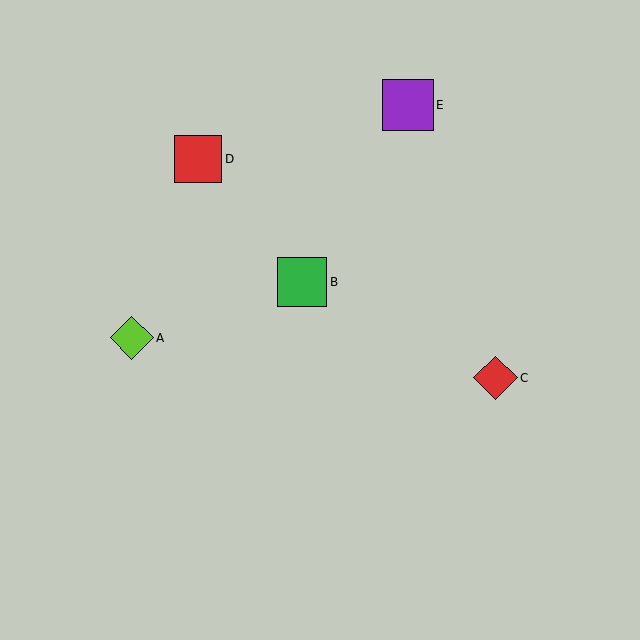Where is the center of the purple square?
The center of the purple square is at (408, 105).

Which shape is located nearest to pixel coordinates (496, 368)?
The red diamond (labeled C) at (495, 378) is nearest to that location.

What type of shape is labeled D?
Shape D is a red square.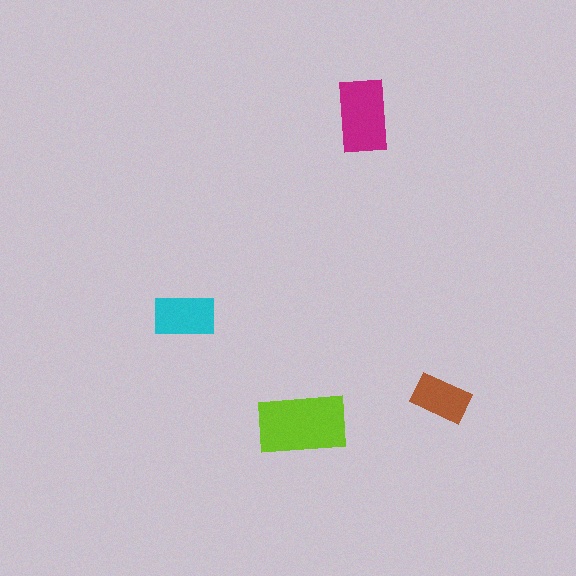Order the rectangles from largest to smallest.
the lime one, the magenta one, the cyan one, the brown one.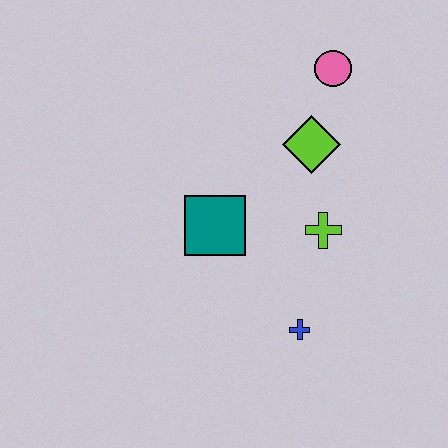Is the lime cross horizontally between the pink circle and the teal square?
Yes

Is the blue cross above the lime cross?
No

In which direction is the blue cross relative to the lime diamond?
The blue cross is below the lime diamond.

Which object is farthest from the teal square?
The pink circle is farthest from the teal square.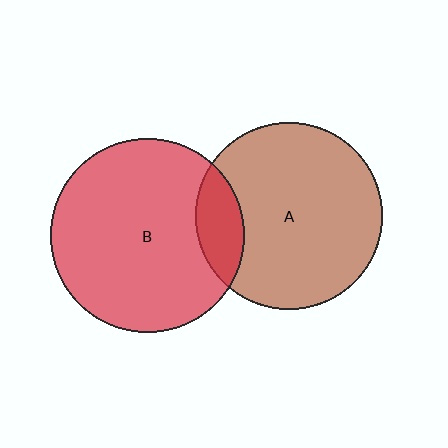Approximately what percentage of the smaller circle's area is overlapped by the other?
Approximately 15%.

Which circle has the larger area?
Circle B (red).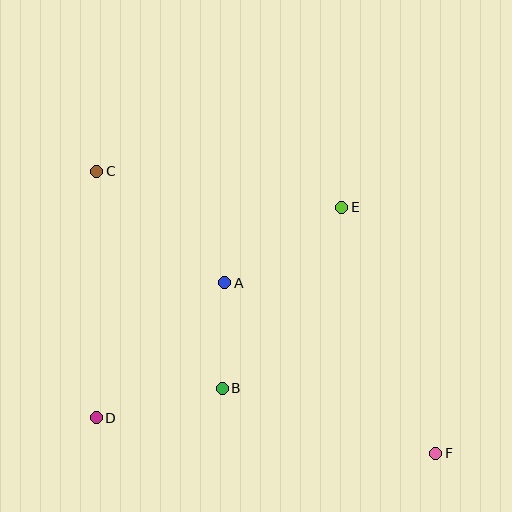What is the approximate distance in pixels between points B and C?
The distance between B and C is approximately 251 pixels.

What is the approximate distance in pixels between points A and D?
The distance between A and D is approximately 186 pixels.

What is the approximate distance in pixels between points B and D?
The distance between B and D is approximately 130 pixels.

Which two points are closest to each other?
Points A and B are closest to each other.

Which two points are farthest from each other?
Points C and F are farthest from each other.